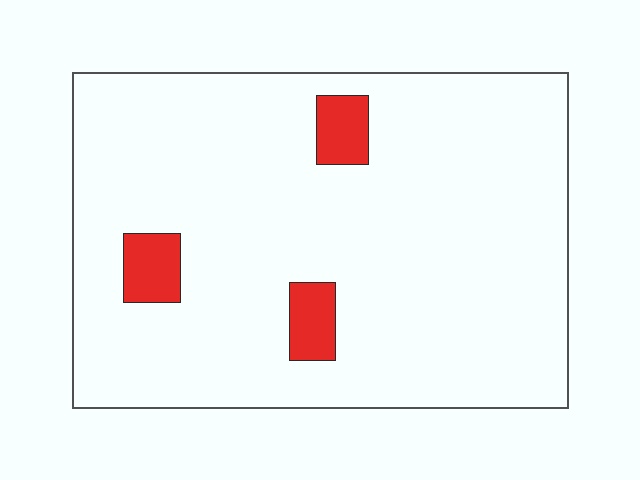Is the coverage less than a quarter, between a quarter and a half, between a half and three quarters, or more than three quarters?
Less than a quarter.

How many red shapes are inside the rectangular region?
3.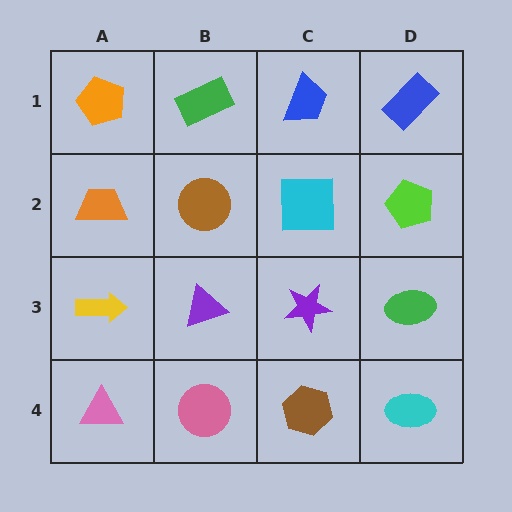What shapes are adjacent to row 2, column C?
A blue trapezoid (row 1, column C), a purple star (row 3, column C), a brown circle (row 2, column B), a lime pentagon (row 2, column D).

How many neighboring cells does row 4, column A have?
2.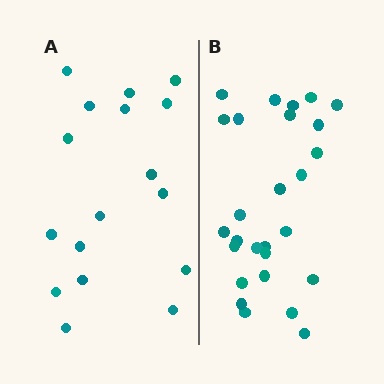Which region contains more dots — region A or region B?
Region B (the right region) has more dots.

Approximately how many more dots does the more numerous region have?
Region B has roughly 10 or so more dots than region A.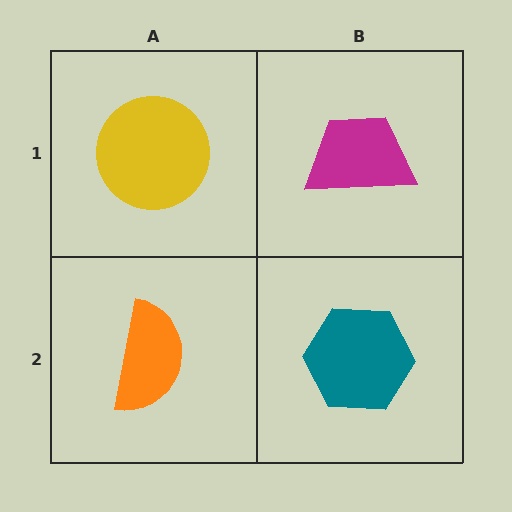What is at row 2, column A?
An orange semicircle.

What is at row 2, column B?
A teal hexagon.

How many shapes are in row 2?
2 shapes.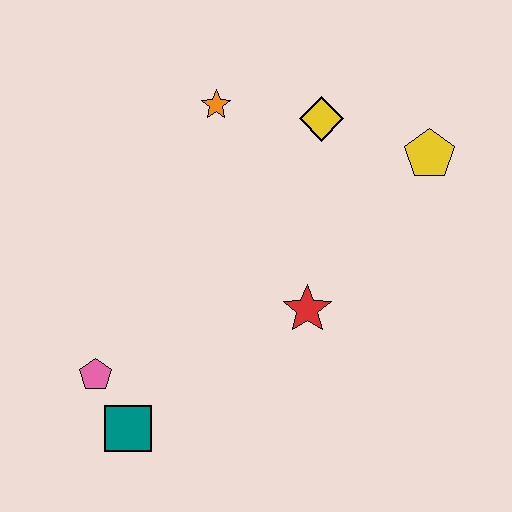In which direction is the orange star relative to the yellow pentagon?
The orange star is to the left of the yellow pentagon.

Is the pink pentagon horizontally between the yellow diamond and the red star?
No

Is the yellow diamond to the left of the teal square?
No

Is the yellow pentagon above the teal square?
Yes